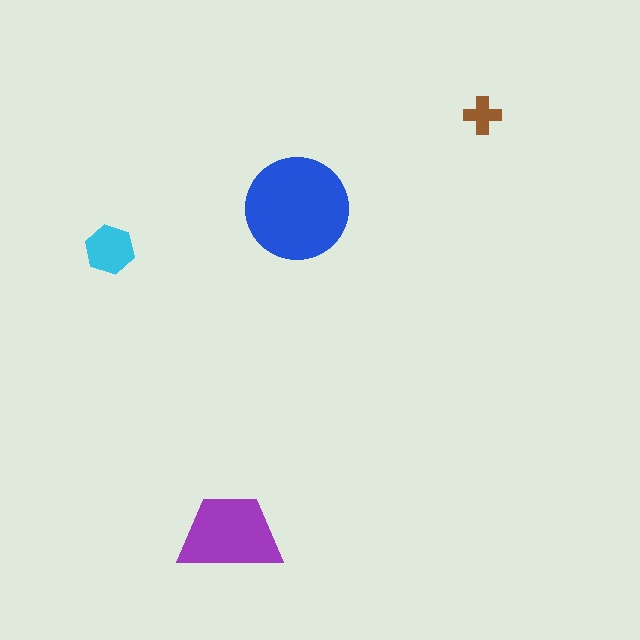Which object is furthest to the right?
The brown cross is rightmost.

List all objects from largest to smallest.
The blue circle, the purple trapezoid, the cyan hexagon, the brown cross.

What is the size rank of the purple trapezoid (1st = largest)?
2nd.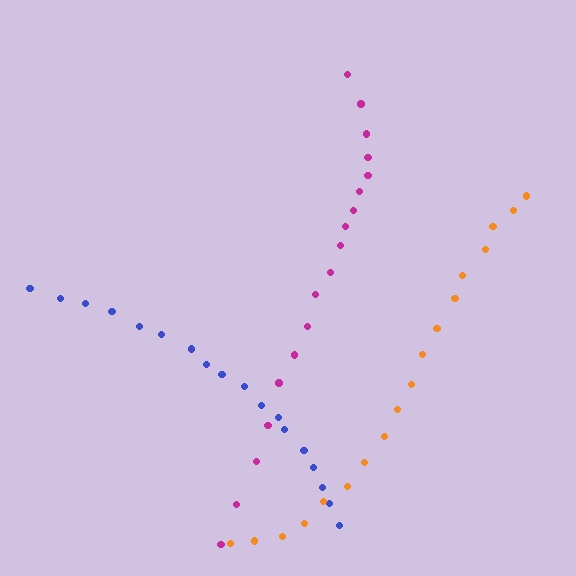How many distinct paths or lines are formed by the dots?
There are 3 distinct paths.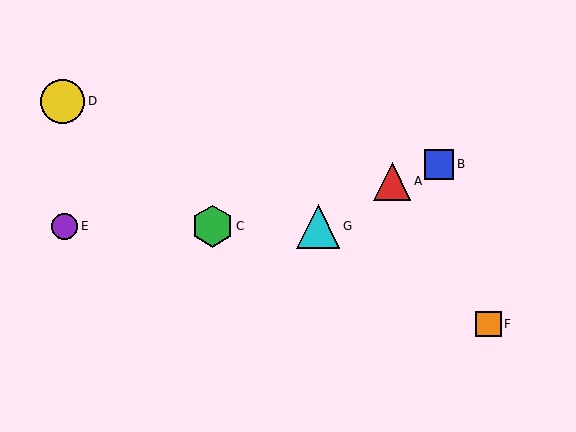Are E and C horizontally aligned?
Yes, both are at y≈226.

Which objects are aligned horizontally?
Objects C, E, G are aligned horizontally.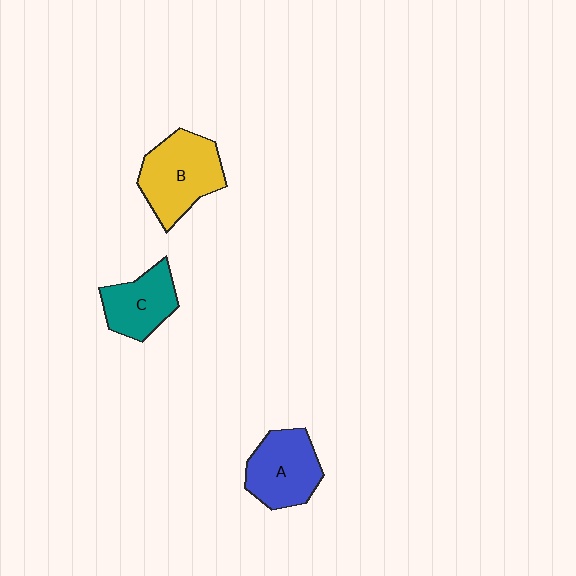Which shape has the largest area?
Shape B (yellow).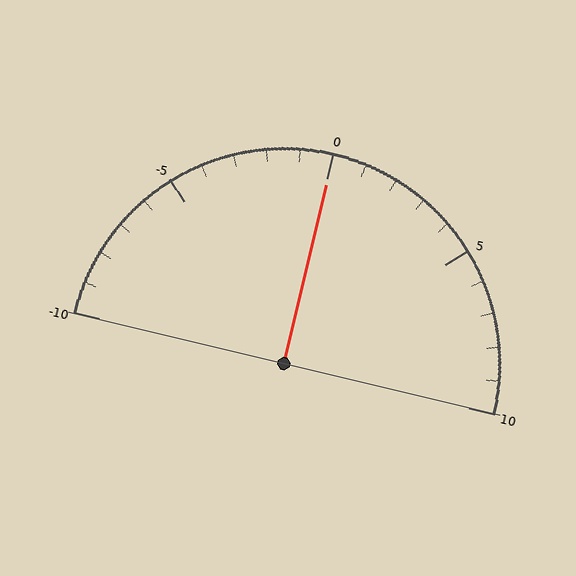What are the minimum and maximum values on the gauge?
The gauge ranges from -10 to 10.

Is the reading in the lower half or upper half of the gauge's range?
The reading is in the upper half of the range (-10 to 10).